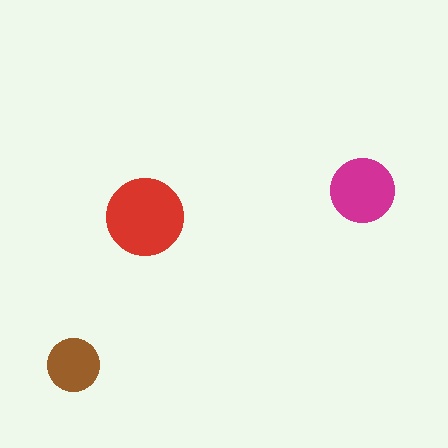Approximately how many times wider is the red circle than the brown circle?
About 1.5 times wider.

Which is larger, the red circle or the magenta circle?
The red one.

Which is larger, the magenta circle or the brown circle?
The magenta one.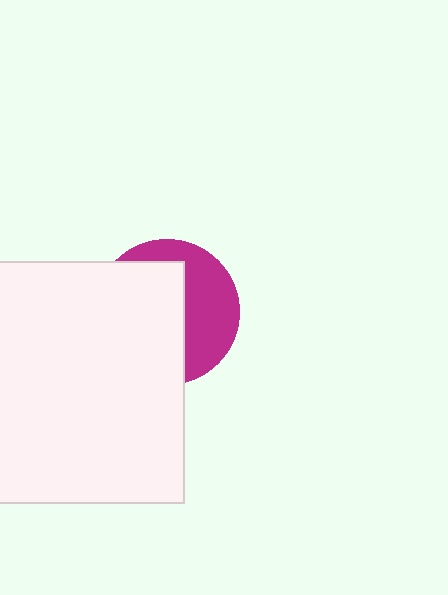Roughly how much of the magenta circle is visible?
A small part of it is visible (roughly 41%).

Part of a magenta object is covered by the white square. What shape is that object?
It is a circle.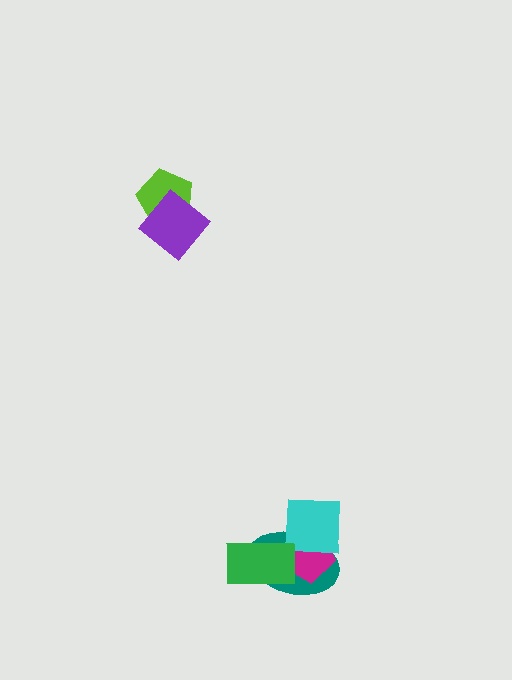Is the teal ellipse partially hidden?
Yes, it is partially covered by another shape.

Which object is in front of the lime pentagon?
The purple diamond is in front of the lime pentagon.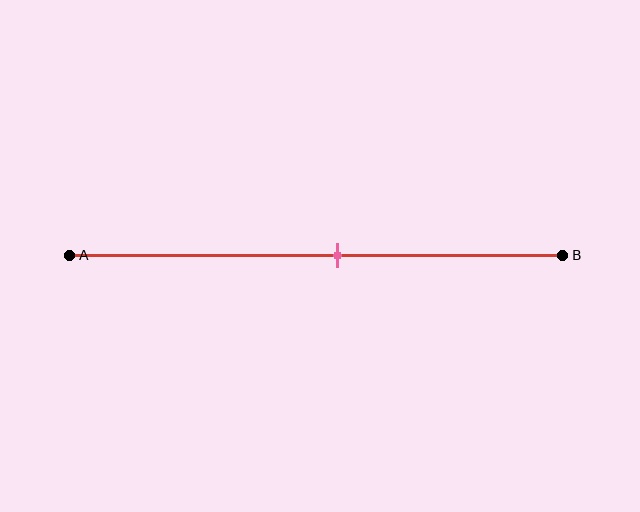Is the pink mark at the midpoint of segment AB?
No, the mark is at about 55% from A, not at the 50% midpoint.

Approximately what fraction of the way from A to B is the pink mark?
The pink mark is approximately 55% of the way from A to B.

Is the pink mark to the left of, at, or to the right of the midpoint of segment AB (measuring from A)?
The pink mark is to the right of the midpoint of segment AB.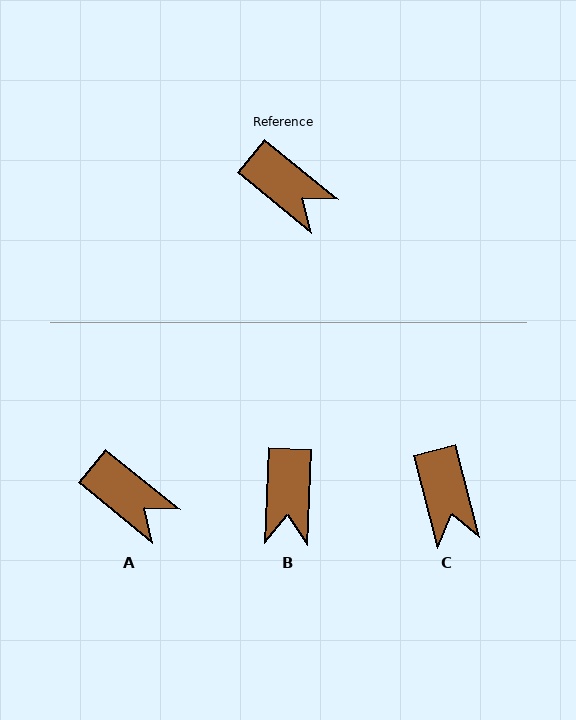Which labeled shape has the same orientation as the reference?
A.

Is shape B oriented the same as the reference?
No, it is off by about 53 degrees.